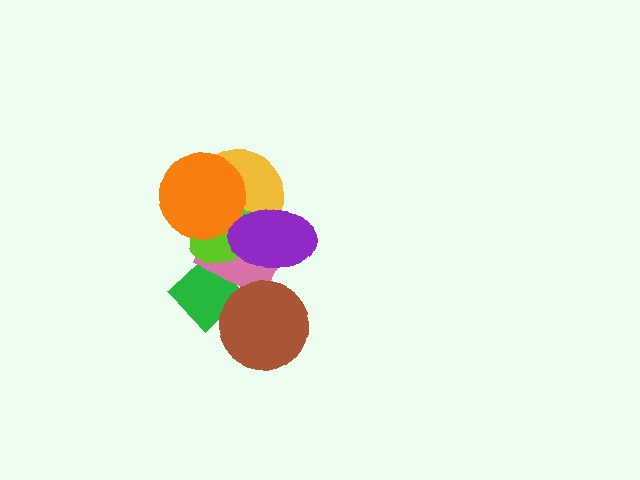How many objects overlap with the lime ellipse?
5 objects overlap with the lime ellipse.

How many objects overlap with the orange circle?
3 objects overlap with the orange circle.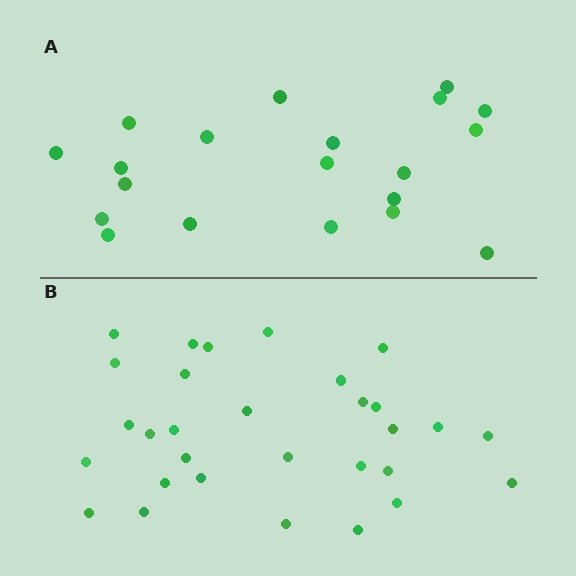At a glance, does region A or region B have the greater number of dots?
Region B (the bottom region) has more dots.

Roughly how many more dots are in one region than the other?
Region B has roughly 10 or so more dots than region A.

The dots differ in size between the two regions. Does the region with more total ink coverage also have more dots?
No. Region A has more total ink coverage because its dots are larger, but region B actually contains more individual dots. Total area can be misleading — the number of items is what matters here.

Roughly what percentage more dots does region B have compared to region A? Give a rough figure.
About 50% more.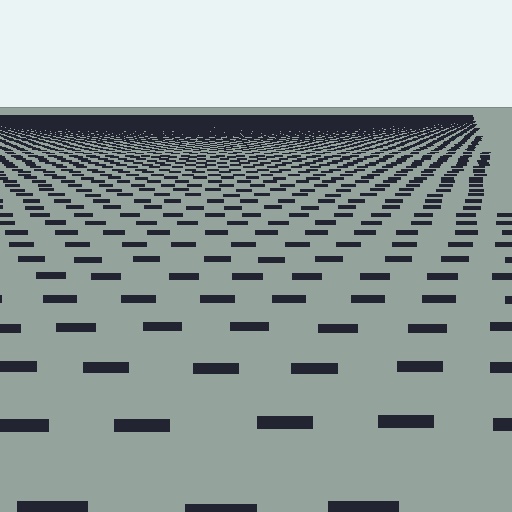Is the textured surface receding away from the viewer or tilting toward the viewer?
The surface is receding away from the viewer. Texture elements get smaller and denser toward the top.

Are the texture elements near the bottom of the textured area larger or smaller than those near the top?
Larger. Near the bottom, elements are closer to the viewer and appear at a bigger on-screen size.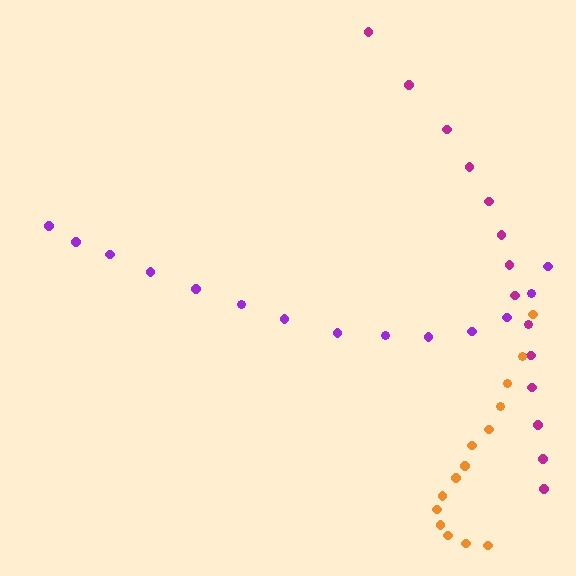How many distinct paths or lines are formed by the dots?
There are 3 distinct paths.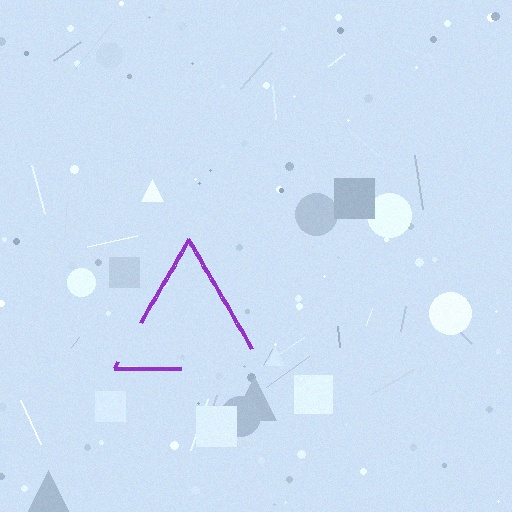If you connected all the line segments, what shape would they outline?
They would outline a triangle.